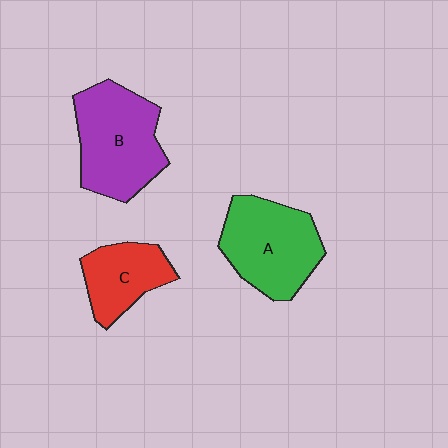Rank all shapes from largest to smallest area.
From largest to smallest: B (purple), A (green), C (red).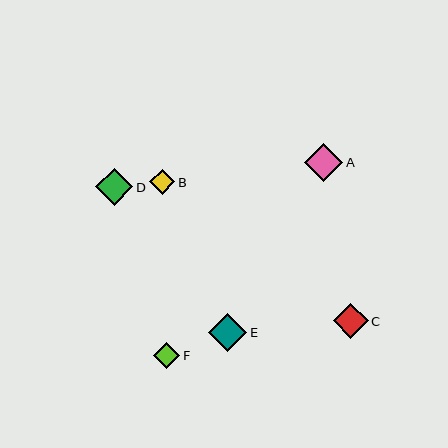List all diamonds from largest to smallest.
From largest to smallest: A, E, D, C, F, B.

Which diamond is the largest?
Diamond A is the largest with a size of approximately 38 pixels.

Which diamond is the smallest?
Diamond B is the smallest with a size of approximately 25 pixels.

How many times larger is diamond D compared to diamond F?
Diamond D is approximately 1.4 times the size of diamond F.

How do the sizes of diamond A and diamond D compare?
Diamond A and diamond D are approximately the same size.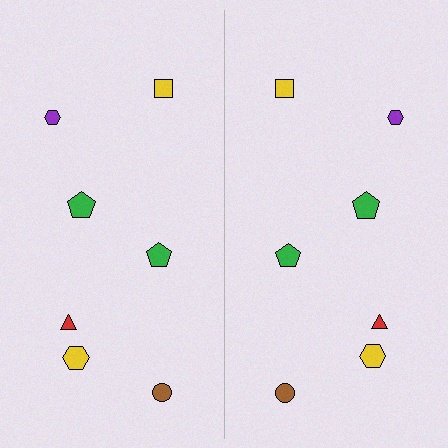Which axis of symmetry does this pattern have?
The pattern has a vertical axis of symmetry running through the center of the image.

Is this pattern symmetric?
Yes, this pattern has bilateral (reflection) symmetry.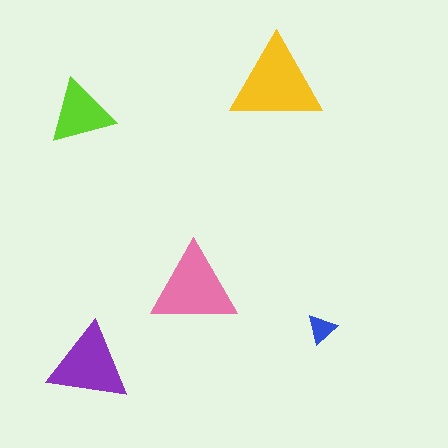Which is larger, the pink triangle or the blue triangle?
The pink one.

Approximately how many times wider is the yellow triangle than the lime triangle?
About 1.5 times wider.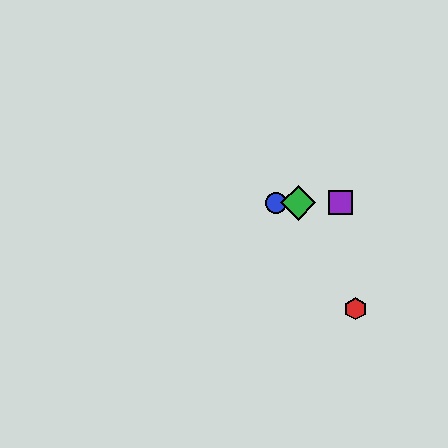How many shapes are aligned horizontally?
4 shapes (the blue circle, the green diamond, the yellow hexagon, the purple square) are aligned horizontally.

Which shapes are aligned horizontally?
The blue circle, the green diamond, the yellow hexagon, the purple square are aligned horizontally.